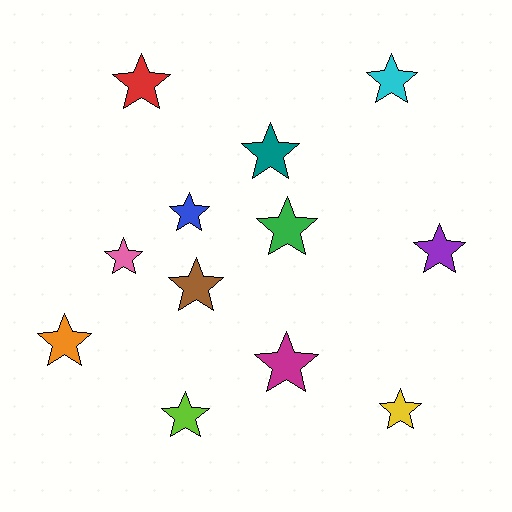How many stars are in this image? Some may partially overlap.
There are 12 stars.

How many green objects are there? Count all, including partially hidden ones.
There is 1 green object.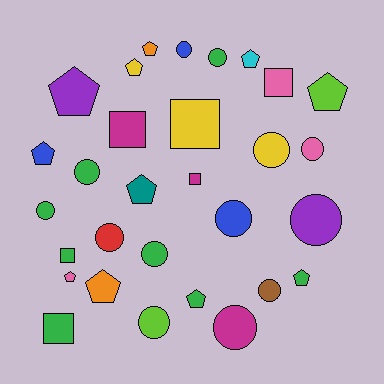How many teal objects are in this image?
There is 1 teal object.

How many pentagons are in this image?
There are 11 pentagons.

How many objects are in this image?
There are 30 objects.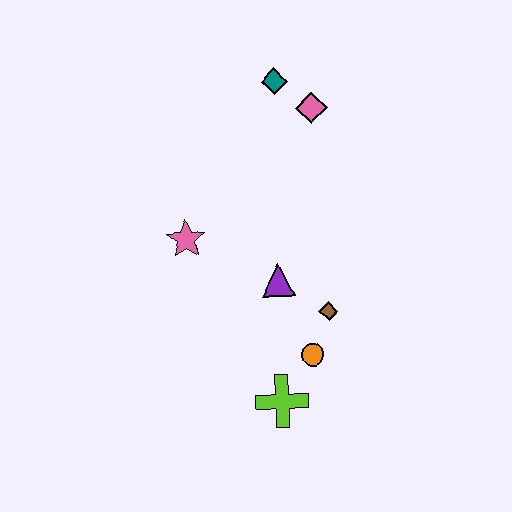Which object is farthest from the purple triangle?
The teal diamond is farthest from the purple triangle.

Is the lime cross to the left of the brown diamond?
Yes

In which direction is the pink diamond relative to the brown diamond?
The pink diamond is above the brown diamond.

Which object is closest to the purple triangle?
The brown diamond is closest to the purple triangle.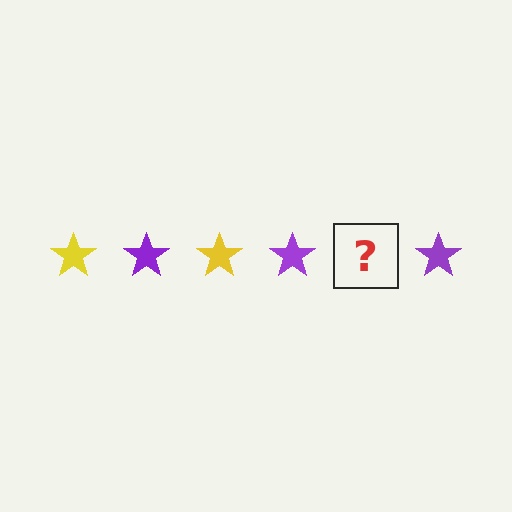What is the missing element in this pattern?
The missing element is a yellow star.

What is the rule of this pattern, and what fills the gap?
The rule is that the pattern cycles through yellow, purple stars. The gap should be filled with a yellow star.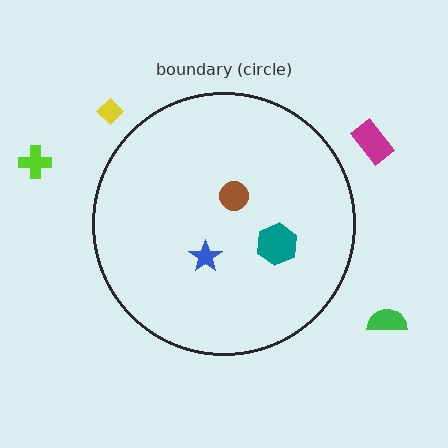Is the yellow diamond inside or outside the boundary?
Outside.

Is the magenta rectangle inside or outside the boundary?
Outside.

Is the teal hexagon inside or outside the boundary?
Inside.